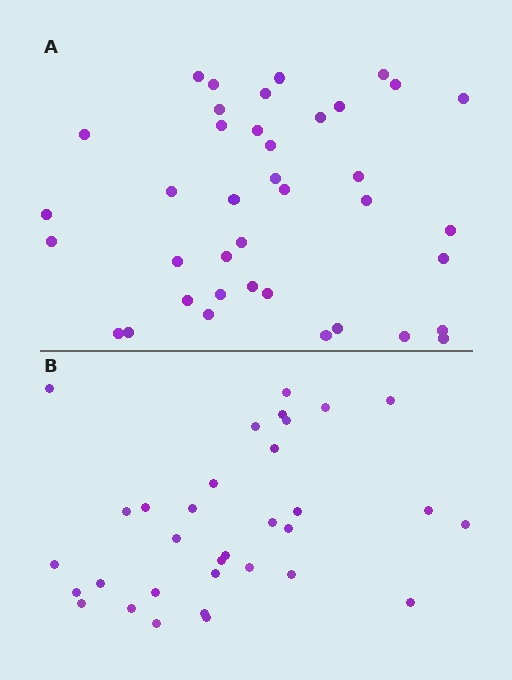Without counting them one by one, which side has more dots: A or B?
Region A (the top region) has more dots.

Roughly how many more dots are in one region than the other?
Region A has about 6 more dots than region B.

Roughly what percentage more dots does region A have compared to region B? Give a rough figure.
About 20% more.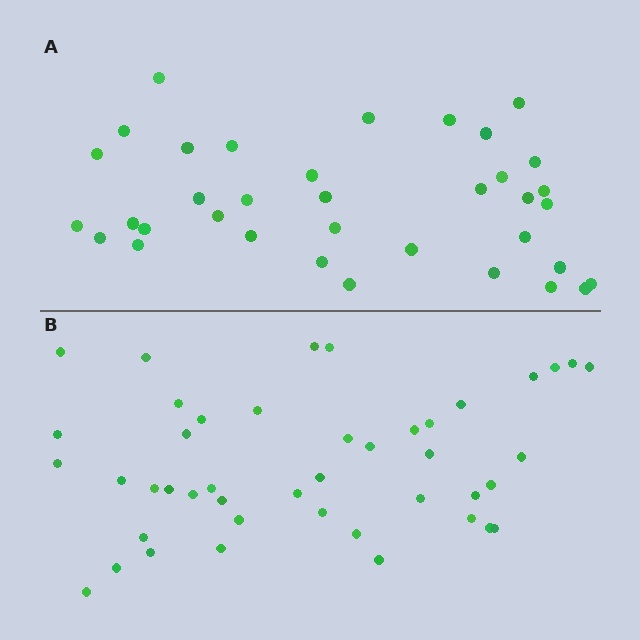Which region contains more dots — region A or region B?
Region B (the bottom region) has more dots.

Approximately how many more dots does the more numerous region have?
Region B has roughly 8 or so more dots than region A.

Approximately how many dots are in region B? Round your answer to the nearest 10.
About 40 dots. (The exact count is 44, which rounds to 40.)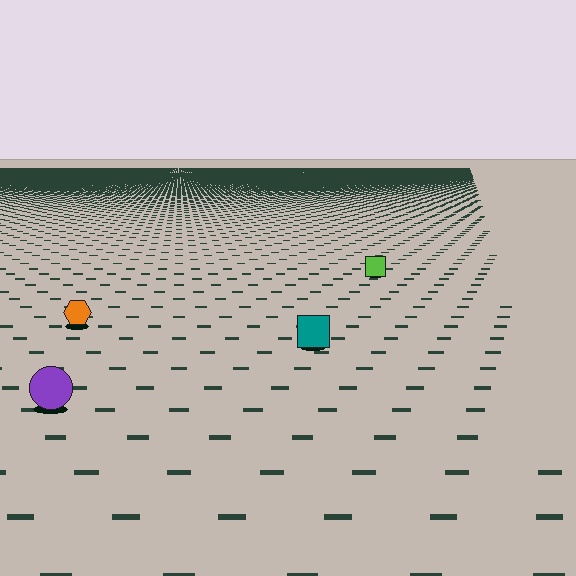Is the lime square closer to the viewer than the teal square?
No. The teal square is closer — you can tell from the texture gradient: the ground texture is coarser near it.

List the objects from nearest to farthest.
From nearest to farthest: the purple circle, the teal square, the orange hexagon, the lime square.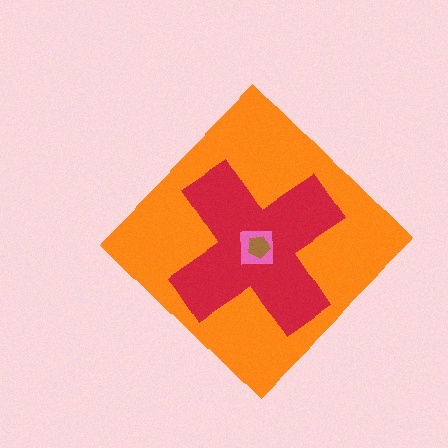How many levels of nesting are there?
4.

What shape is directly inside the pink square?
The brown pentagon.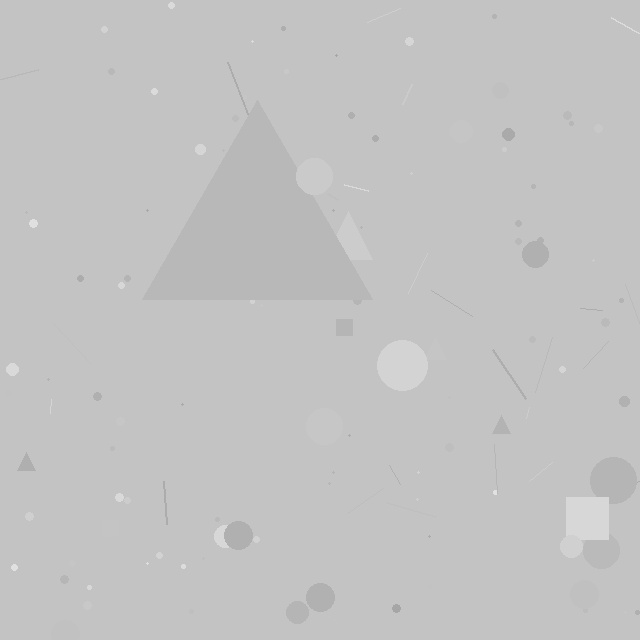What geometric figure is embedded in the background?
A triangle is embedded in the background.